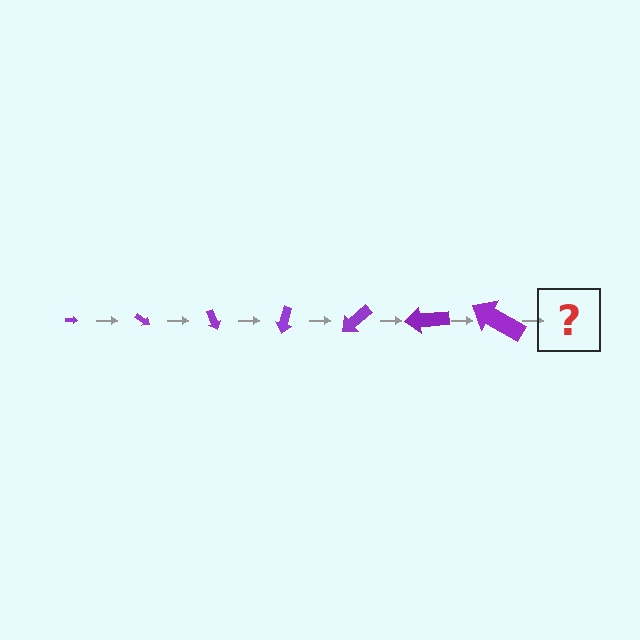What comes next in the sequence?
The next element should be an arrow, larger than the previous one and rotated 245 degrees from the start.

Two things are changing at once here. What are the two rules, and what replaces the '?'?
The two rules are that the arrow grows larger each step and it rotates 35 degrees each step. The '?' should be an arrow, larger than the previous one and rotated 245 degrees from the start.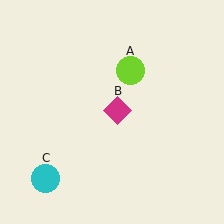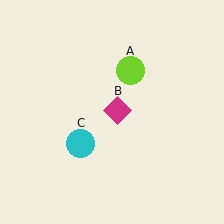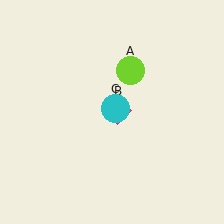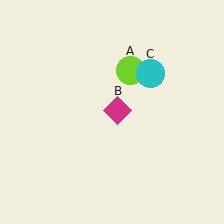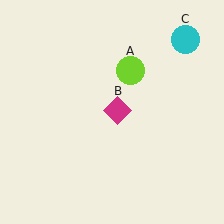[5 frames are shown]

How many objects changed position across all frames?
1 object changed position: cyan circle (object C).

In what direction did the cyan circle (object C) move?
The cyan circle (object C) moved up and to the right.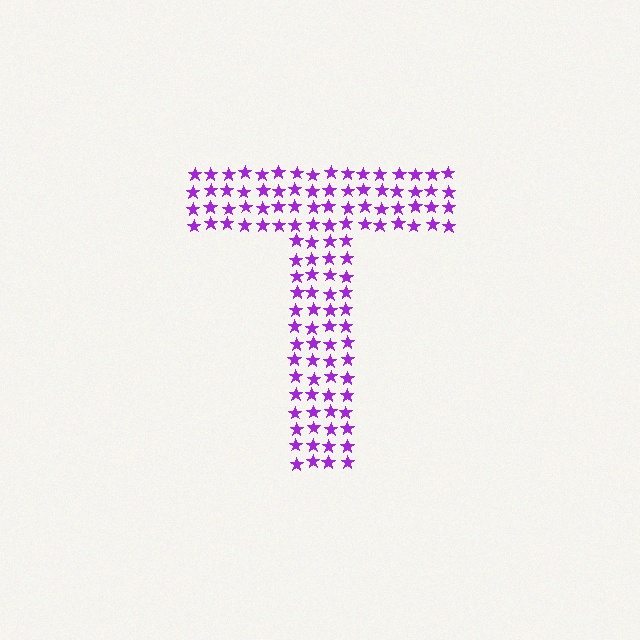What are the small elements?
The small elements are stars.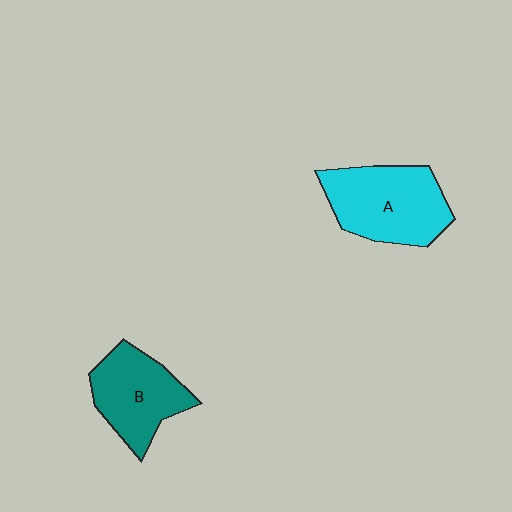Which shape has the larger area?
Shape A (cyan).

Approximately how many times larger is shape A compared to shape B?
Approximately 1.2 times.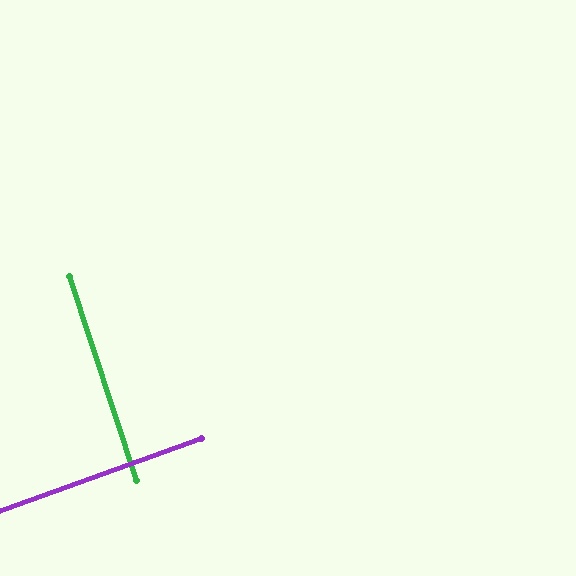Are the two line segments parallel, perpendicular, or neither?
Perpendicular — they meet at approximately 88°.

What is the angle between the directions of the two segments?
Approximately 88 degrees.